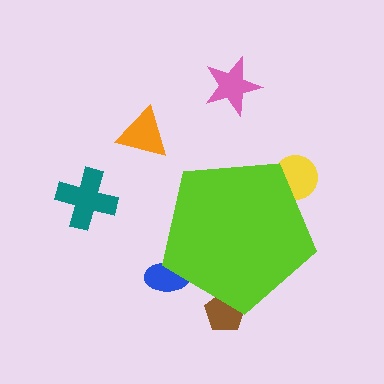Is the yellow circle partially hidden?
Yes, the yellow circle is partially hidden behind the lime pentagon.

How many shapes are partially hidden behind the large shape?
3 shapes are partially hidden.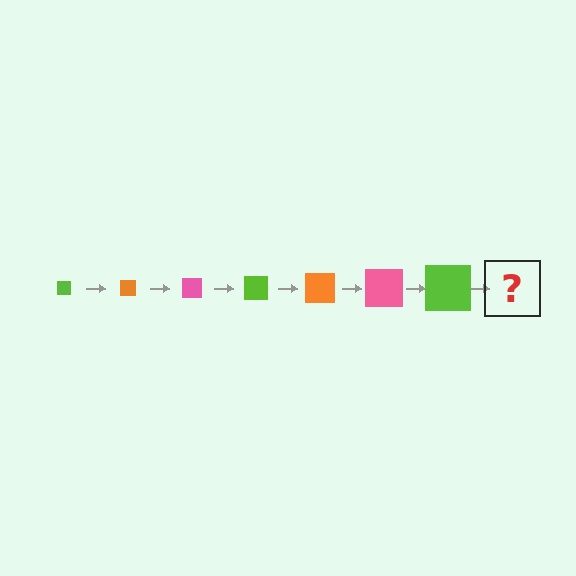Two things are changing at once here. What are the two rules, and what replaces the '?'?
The two rules are that the square grows larger each step and the color cycles through lime, orange, and pink. The '?' should be an orange square, larger than the previous one.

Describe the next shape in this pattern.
It should be an orange square, larger than the previous one.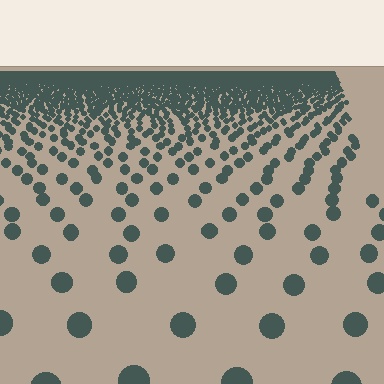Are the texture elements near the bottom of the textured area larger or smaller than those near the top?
Larger. Near the bottom, elements are closer to the viewer and appear at a bigger on-screen size.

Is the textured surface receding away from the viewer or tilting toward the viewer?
The surface is receding away from the viewer. Texture elements get smaller and denser toward the top.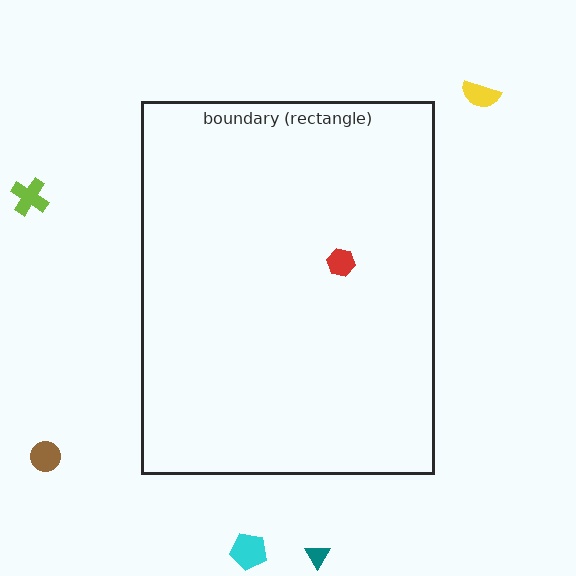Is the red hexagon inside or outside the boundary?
Inside.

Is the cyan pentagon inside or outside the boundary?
Outside.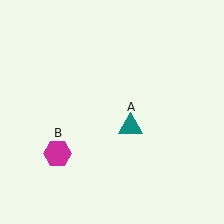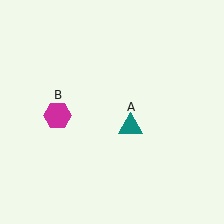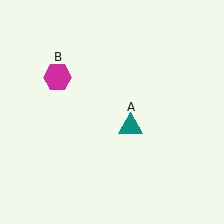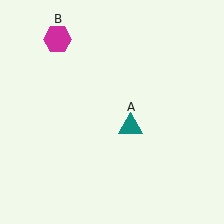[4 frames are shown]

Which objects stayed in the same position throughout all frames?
Teal triangle (object A) remained stationary.